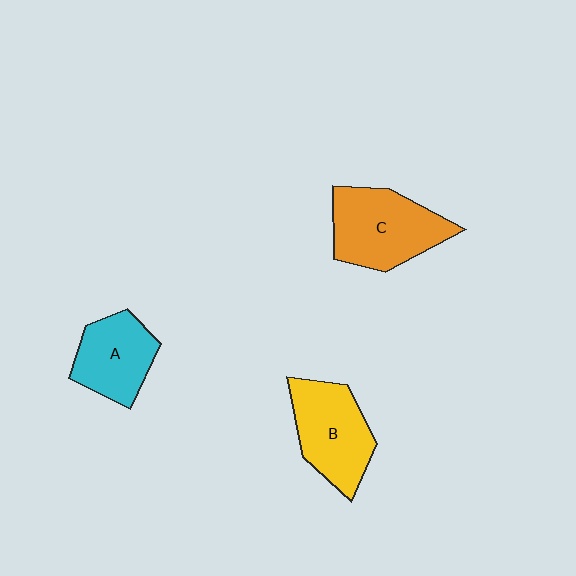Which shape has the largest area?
Shape C (orange).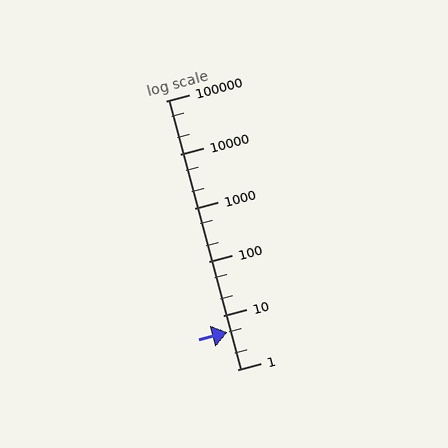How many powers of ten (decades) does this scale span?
The scale spans 5 decades, from 1 to 100000.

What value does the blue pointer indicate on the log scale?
The pointer indicates approximately 5.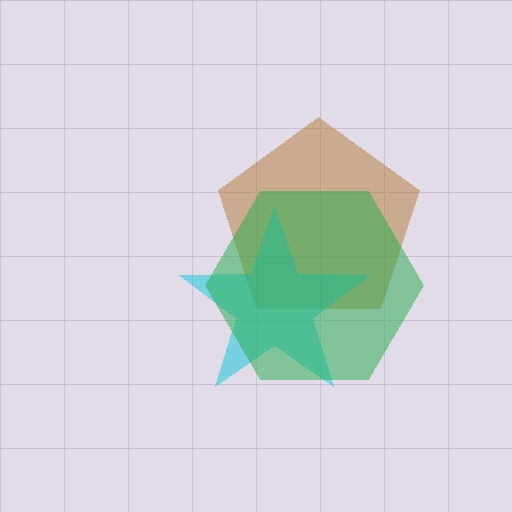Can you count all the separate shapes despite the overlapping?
Yes, there are 3 separate shapes.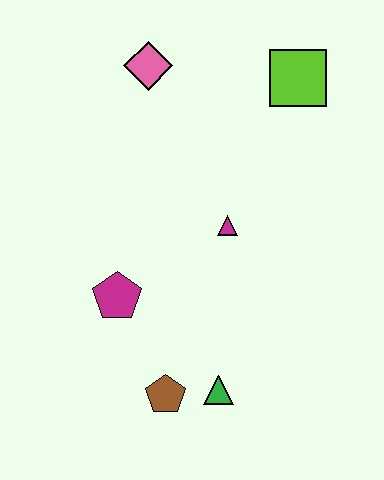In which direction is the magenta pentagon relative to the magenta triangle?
The magenta pentagon is to the left of the magenta triangle.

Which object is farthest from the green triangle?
The pink diamond is farthest from the green triangle.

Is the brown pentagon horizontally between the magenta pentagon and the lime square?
Yes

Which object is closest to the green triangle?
The brown pentagon is closest to the green triangle.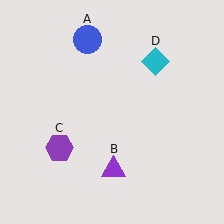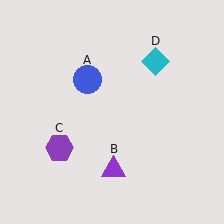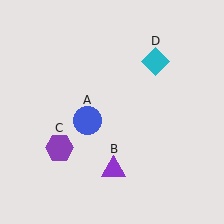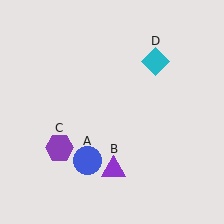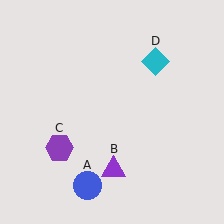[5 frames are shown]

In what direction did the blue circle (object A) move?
The blue circle (object A) moved down.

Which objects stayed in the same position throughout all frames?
Purple triangle (object B) and purple hexagon (object C) and cyan diamond (object D) remained stationary.